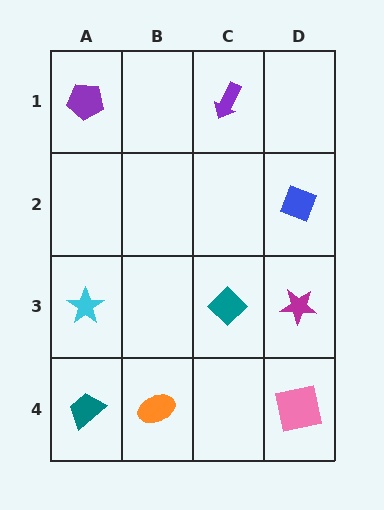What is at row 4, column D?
A pink square.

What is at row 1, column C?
A purple arrow.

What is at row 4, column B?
An orange ellipse.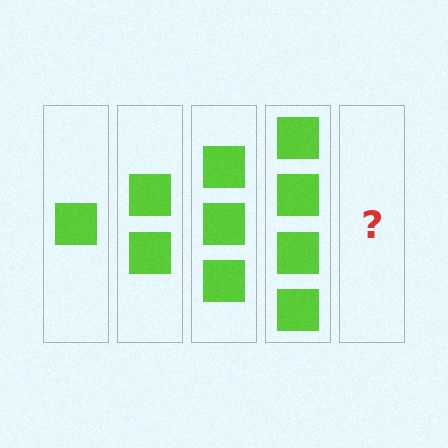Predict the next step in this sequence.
The next step is 5 squares.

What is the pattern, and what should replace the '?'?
The pattern is that each step adds one more square. The '?' should be 5 squares.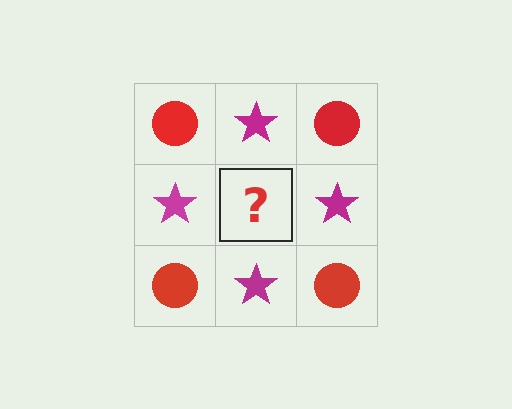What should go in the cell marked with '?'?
The missing cell should contain a red circle.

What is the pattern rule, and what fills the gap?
The rule is that it alternates red circle and magenta star in a checkerboard pattern. The gap should be filled with a red circle.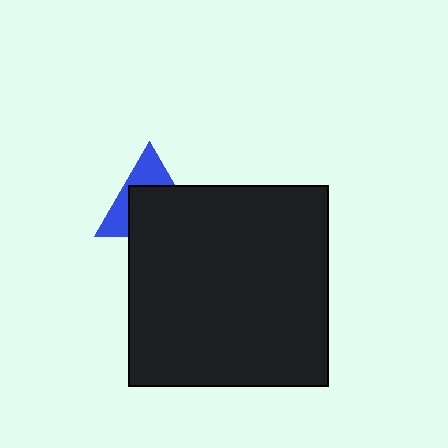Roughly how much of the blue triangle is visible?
A small part of it is visible (roughly 40%).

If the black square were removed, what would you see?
You would see the complete blue triangle.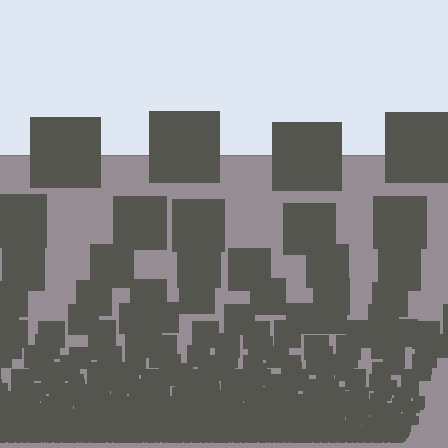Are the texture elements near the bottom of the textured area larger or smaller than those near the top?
Smaller. The gradient is inverted — elements near the bottom are smaller and denser.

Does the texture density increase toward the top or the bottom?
Density increases toward the bottom.